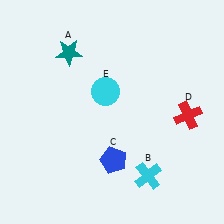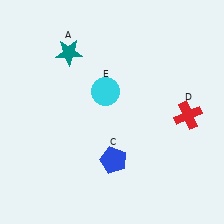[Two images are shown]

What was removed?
The cyan cross (B) was removed in Image 2.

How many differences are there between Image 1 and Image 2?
There is 1 difference between the two images.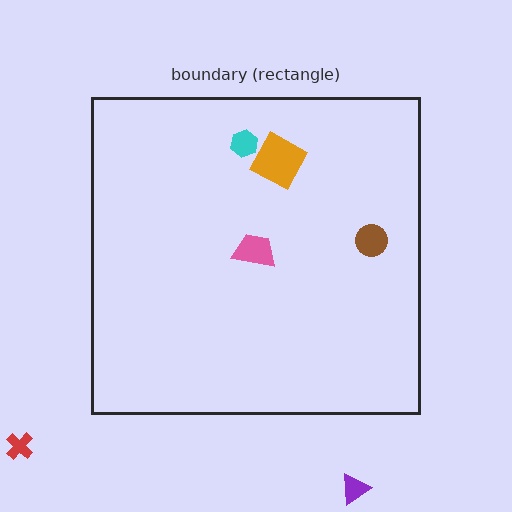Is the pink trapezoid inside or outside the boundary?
Inside.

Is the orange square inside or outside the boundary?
Inside.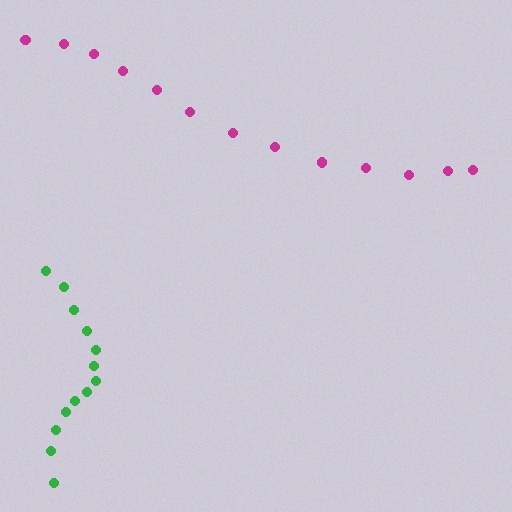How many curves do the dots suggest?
There are 2 distinct paths.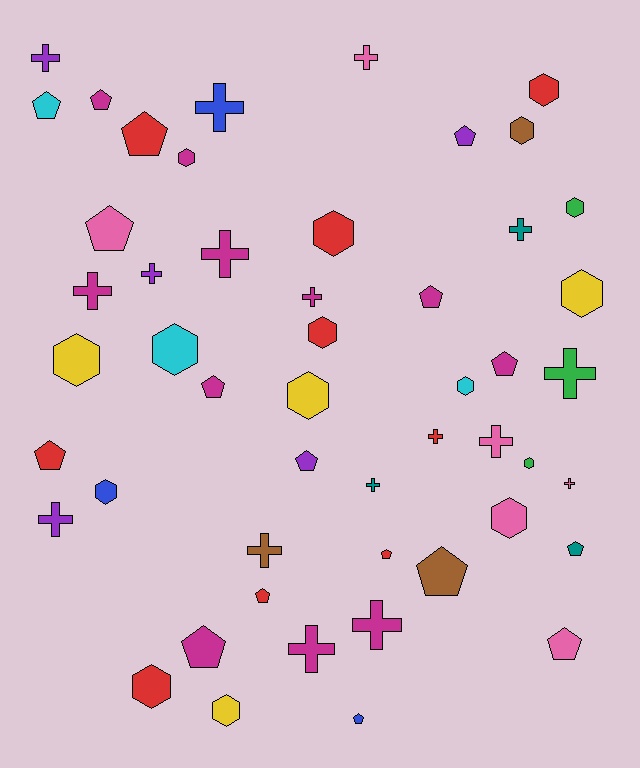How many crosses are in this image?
There are 17 crosses.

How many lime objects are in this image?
There are no lime objects.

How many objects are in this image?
There are 50 objects.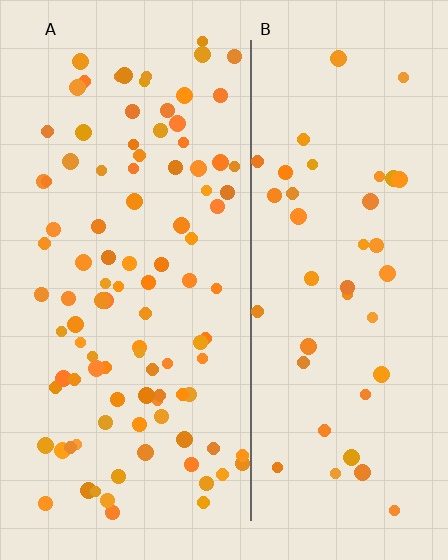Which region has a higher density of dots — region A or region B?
A (the left).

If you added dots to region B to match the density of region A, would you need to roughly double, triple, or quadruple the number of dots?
Approximately double.